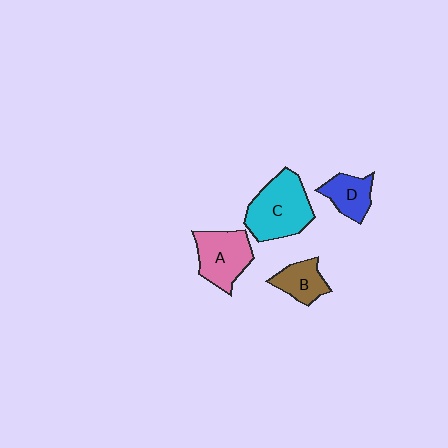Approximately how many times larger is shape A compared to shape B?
Approximately 1.6 times.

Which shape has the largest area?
Shape C (cyan).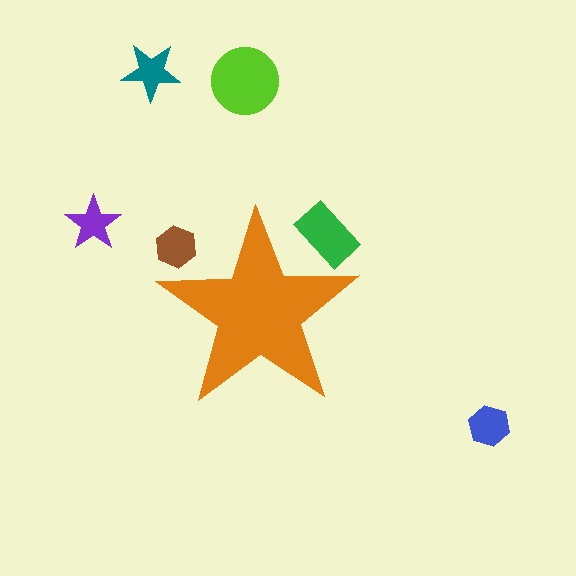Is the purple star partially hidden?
No, the purple star is fully visible.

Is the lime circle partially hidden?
No, the lime circle is fully visible.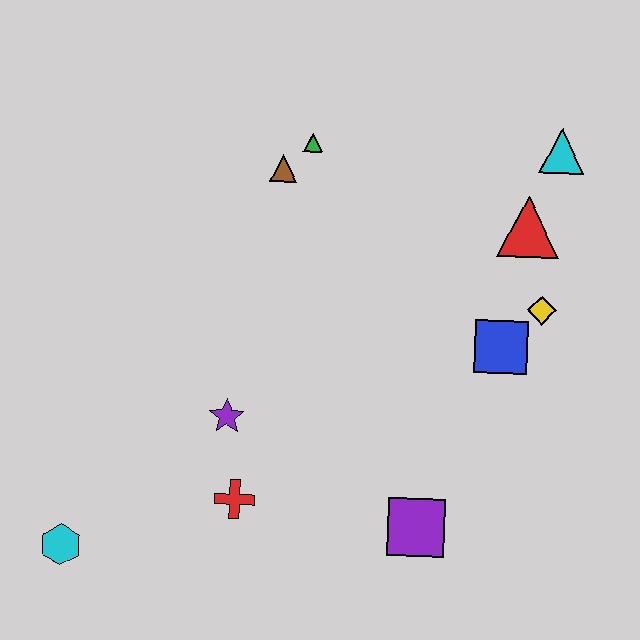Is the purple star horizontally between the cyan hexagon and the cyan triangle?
Yes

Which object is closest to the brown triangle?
The green triangle is closest to the brown triangle.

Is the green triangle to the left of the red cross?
No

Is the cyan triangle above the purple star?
Yes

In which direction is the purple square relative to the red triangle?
The purple square is below the red triangle.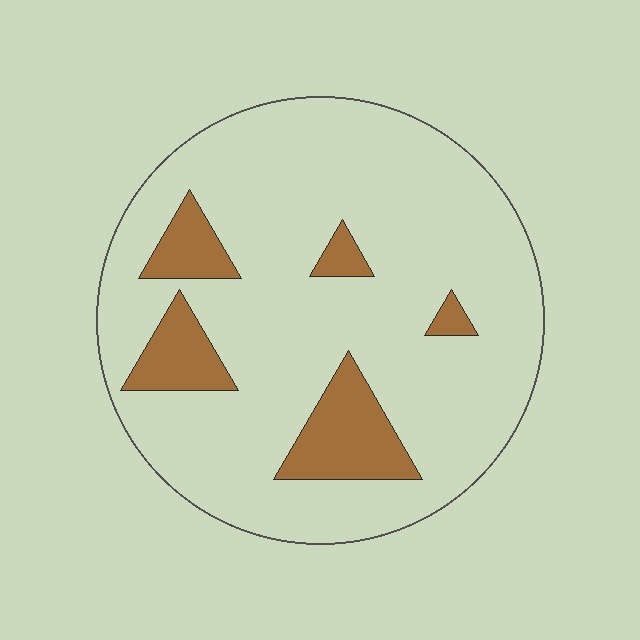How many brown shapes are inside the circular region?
5.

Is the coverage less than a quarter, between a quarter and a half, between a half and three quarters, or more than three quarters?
Less than a quarter.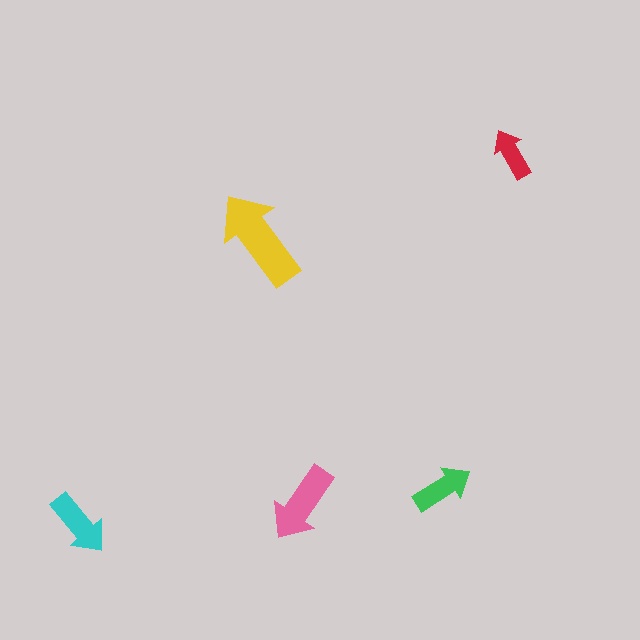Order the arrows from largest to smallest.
the yellow one, the pink one, the cyan one, the green one, the red one.